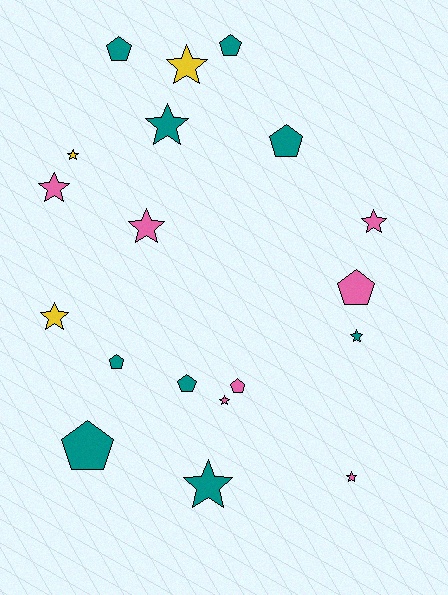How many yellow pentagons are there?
There are no yellow pentagons.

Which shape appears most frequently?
Star, with 11 objects.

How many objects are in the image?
There are 19 objects.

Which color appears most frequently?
Teal, with 9 objects.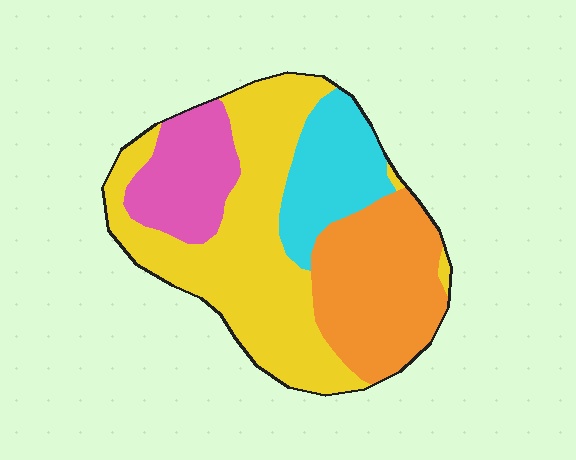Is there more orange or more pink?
Orange.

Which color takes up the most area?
Yellow, at roughly 45%.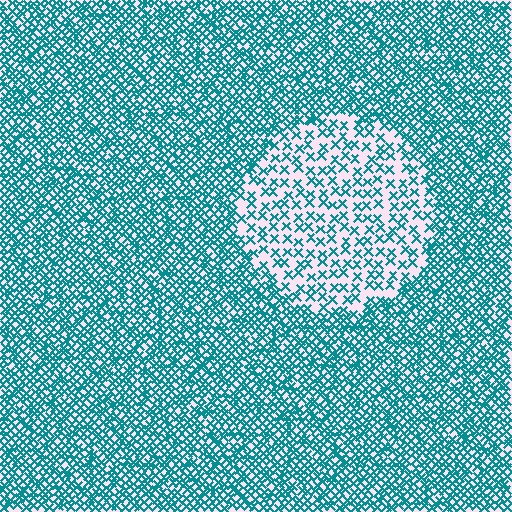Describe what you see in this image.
The image contains small teal elements arranged at two different densities. A circle-shaped region is visible where the elements are less densely packed than the surrounding area.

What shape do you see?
I see a circle.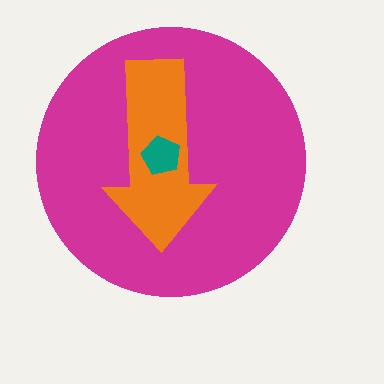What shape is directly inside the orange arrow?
The teal pentagon.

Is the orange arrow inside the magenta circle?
Yes.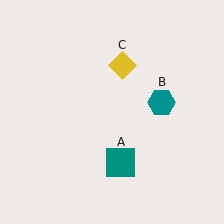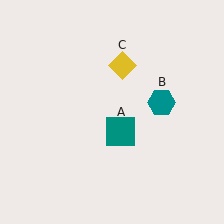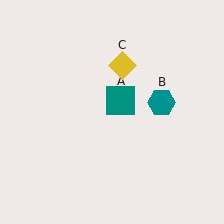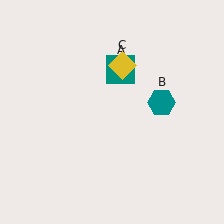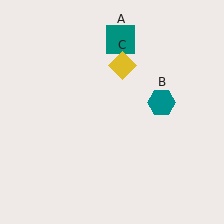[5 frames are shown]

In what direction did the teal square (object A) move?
The teal square (object A) moved up.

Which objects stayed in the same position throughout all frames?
Teal hexagon (object B) and yellow diamond (object C) remained stationary.